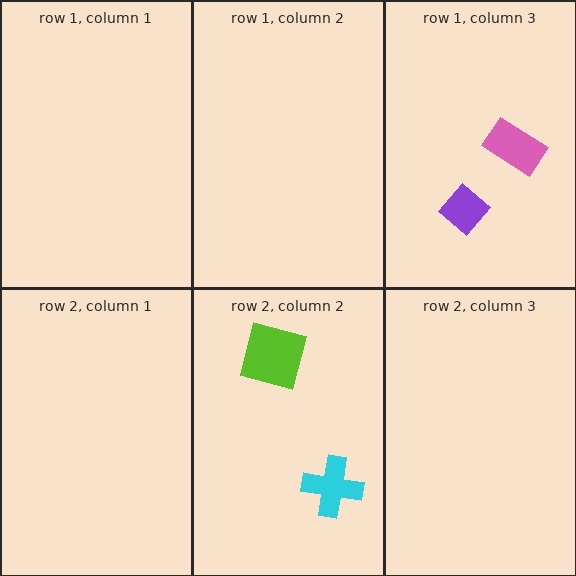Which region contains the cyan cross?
The row 2, column 2 region.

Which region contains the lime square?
The row 2, column 2 region.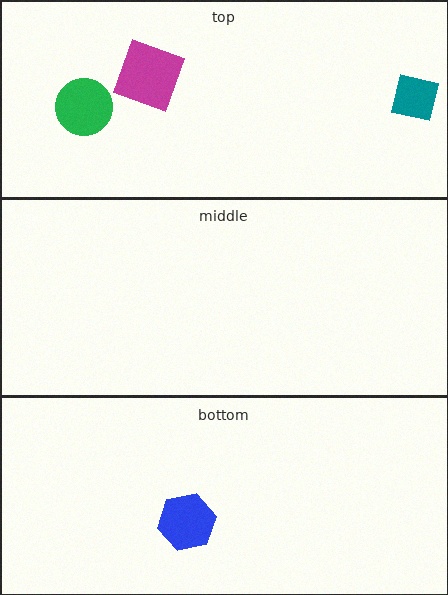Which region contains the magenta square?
The top region.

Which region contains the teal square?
The top region.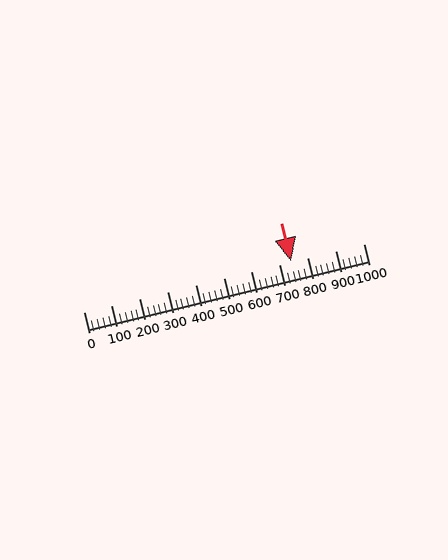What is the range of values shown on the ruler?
The ruler shows values from 0 to 1000.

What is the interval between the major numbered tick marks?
The major tick marks are spaced 100 units apart.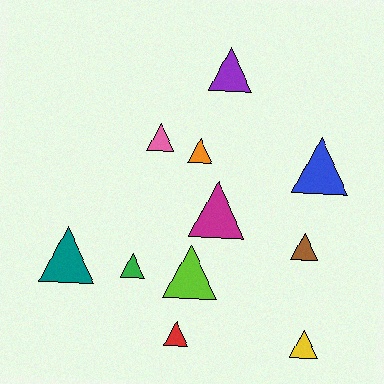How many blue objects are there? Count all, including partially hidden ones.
There is 1 blue object.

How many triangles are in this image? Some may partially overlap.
There are 11 triangles.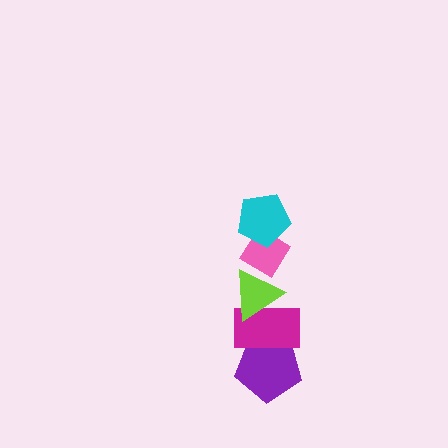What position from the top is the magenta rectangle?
The magenta rectangle is 4th from the top.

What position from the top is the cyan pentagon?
The cyan pentagon is 1st from the top.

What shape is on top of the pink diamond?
The cyan pentagon is on top of the pink diamond.